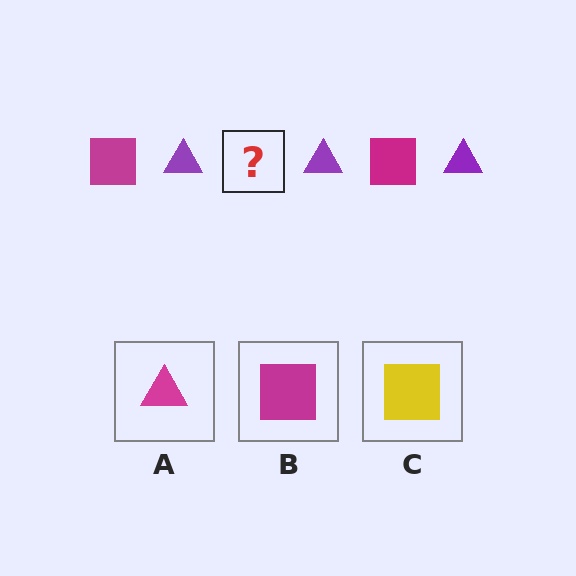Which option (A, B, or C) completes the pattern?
B.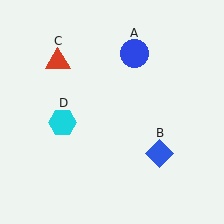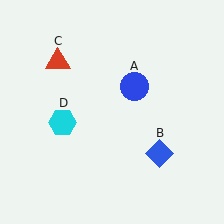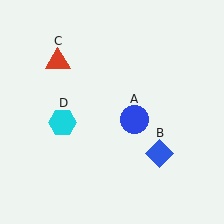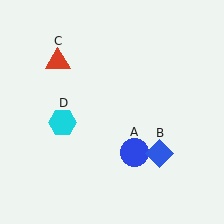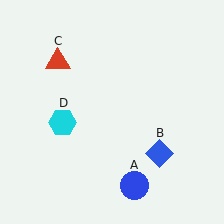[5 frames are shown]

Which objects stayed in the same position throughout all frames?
Blue diamond (object B) and red triangle (object C) and cyan hexagon (object D) remained stationary.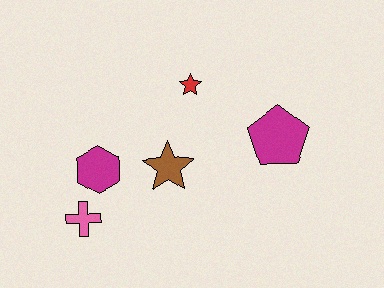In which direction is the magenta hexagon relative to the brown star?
The magenta hexagon is to the left of the brown star.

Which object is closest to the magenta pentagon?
The red star is closest to the magenta pentagon.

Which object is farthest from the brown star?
The magenta pentagon is farthest from the brown star.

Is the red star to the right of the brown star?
Yes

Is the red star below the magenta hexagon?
No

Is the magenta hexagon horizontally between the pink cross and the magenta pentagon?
Yes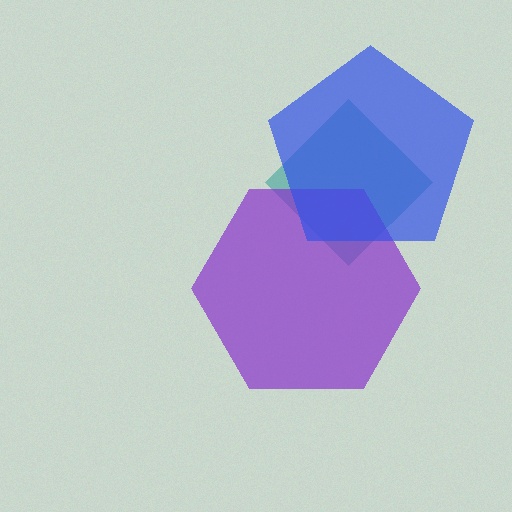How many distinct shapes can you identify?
There are 3 distinct shapes: a teal diamond, a purple hexagon, a blue pentagon.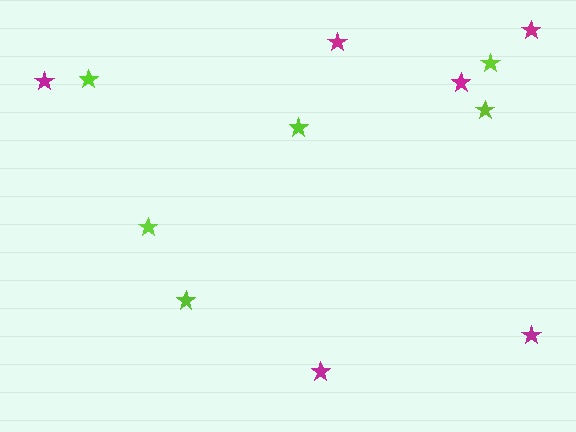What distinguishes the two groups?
There are 2 groups: one group of lime stars (6) and one group of magenta stars (6).